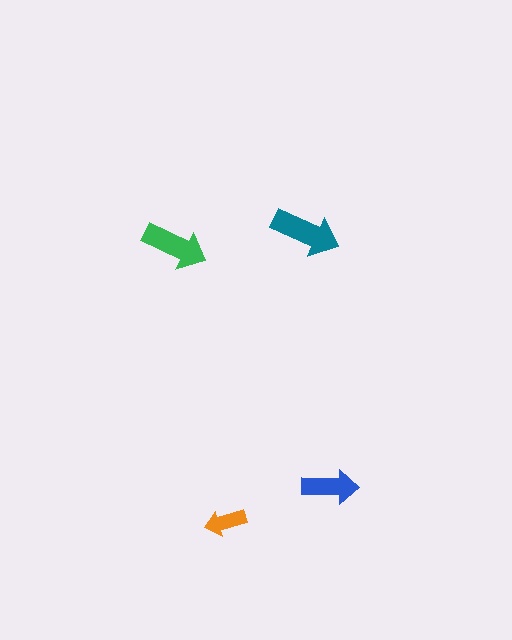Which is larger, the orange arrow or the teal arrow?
The teal one.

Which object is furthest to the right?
The blue arrow is rightmost.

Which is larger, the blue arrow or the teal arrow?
The teal one.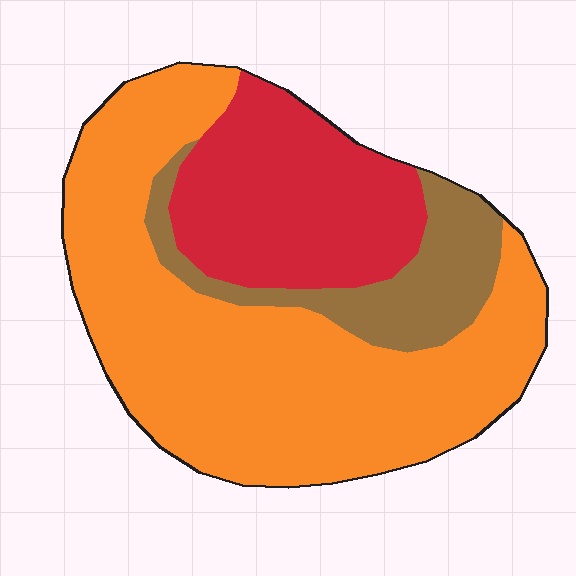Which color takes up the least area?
Brown, at roughly 15%.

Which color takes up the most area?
Orange, at roughly 60%.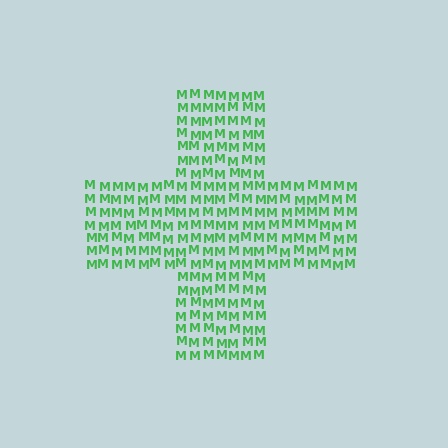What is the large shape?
The large shape is a cross.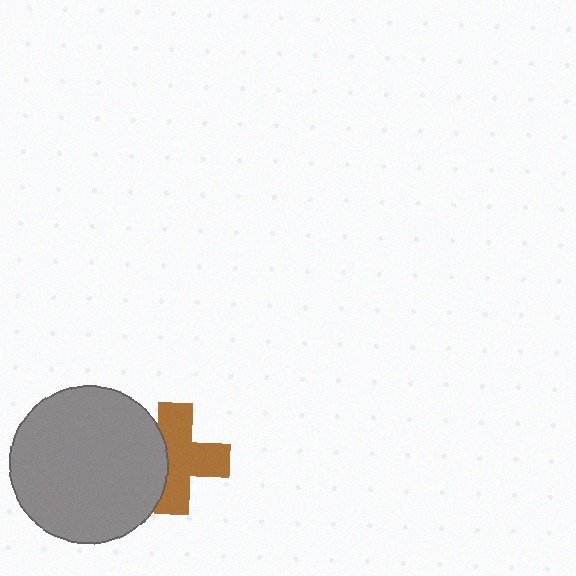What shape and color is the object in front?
The object in front is a gray circle.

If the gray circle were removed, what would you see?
You would see the complete brown cross.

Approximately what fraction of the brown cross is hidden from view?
Roughly 32% of the brown cross is hidden behind the gray circle.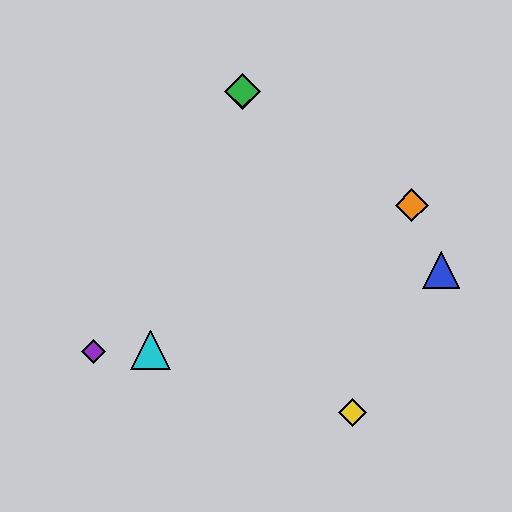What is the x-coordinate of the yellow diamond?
The yellow diamond is at x≈352.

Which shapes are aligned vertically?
The red diamond, the green diamond are aligned vertically.